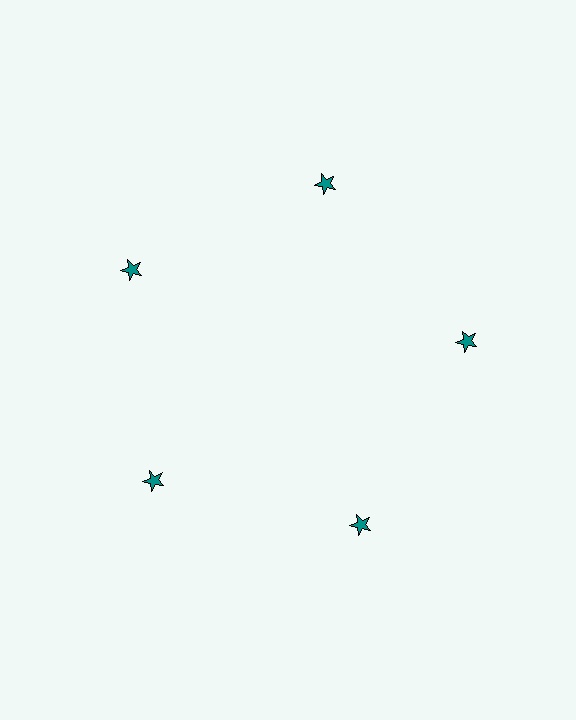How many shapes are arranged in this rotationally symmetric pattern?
There are 5 shapes, arranged in 5 groups of 1.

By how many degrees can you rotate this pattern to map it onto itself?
The pattern maps onto itself every 72 degrees of rotation.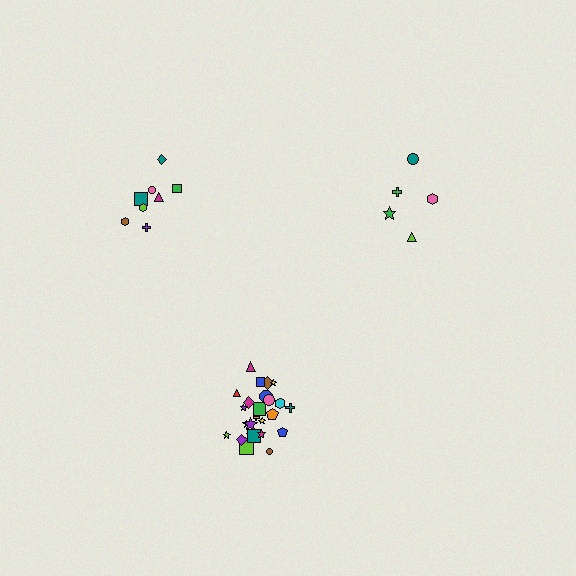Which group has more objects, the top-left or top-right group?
The top-left group.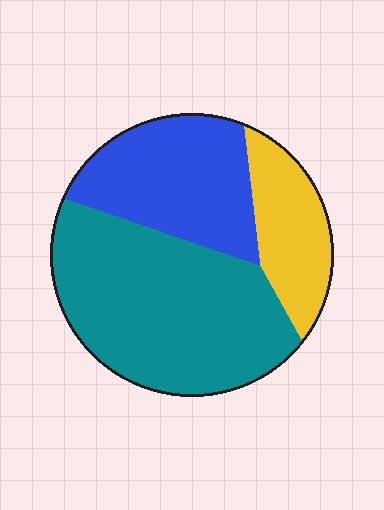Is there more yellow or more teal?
Teal.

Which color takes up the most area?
Teal, at roughly 50%.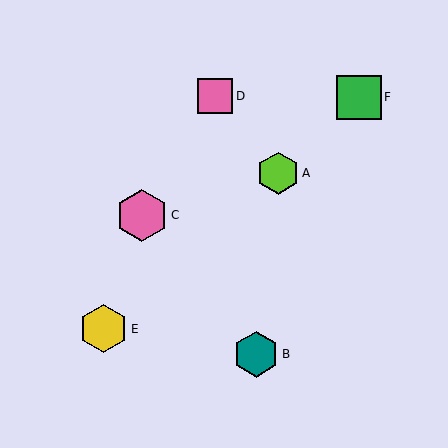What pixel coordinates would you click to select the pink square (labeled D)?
Click at (215, 96) to select the pink square D.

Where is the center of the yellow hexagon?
The center of the yellow hexagon is at (104, 329).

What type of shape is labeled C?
Shape C is a pink hexagon.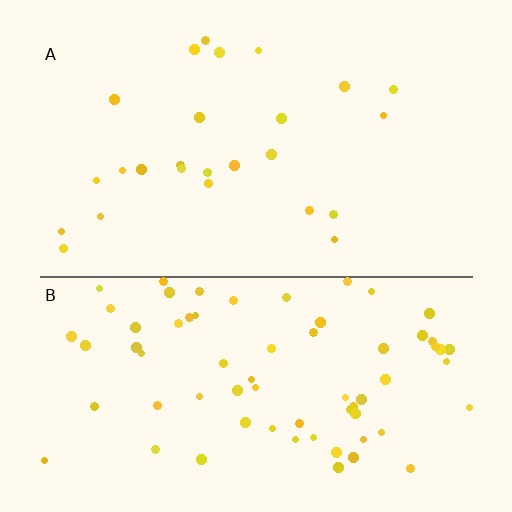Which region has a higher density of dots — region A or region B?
B (the bottom).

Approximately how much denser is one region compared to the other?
Approximately 2.7× — region B over region A.